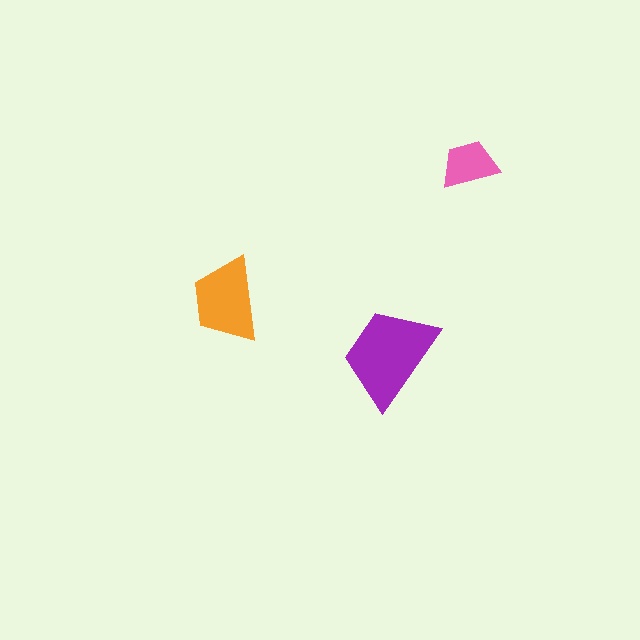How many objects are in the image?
There are 3 objects in the image.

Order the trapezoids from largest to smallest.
the purple one, the orange one, the pink one.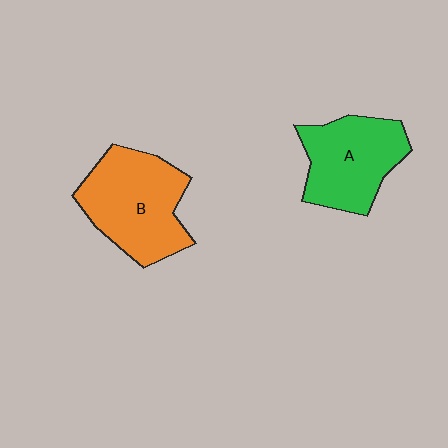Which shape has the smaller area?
Shape A (green).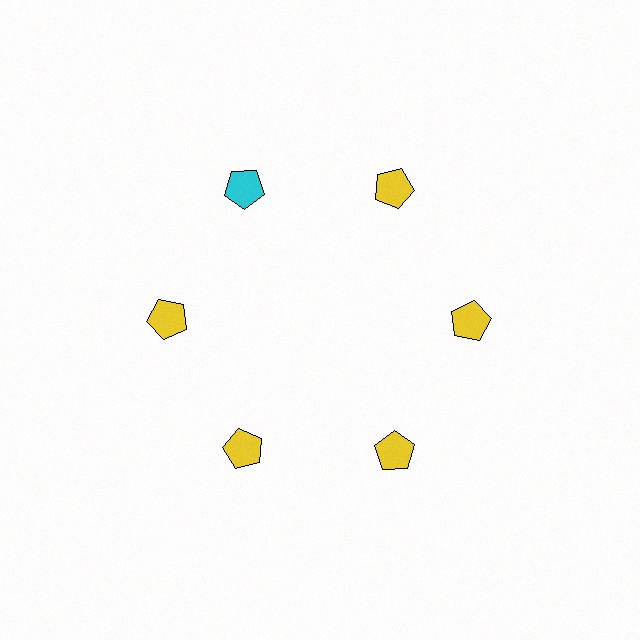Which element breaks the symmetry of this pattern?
The cyan pentagon at roughly the 11 o'clock position breaks the symmetry. All other shapes are yellow pentagons.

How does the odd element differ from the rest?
It has a different color: cyan instead of yellow.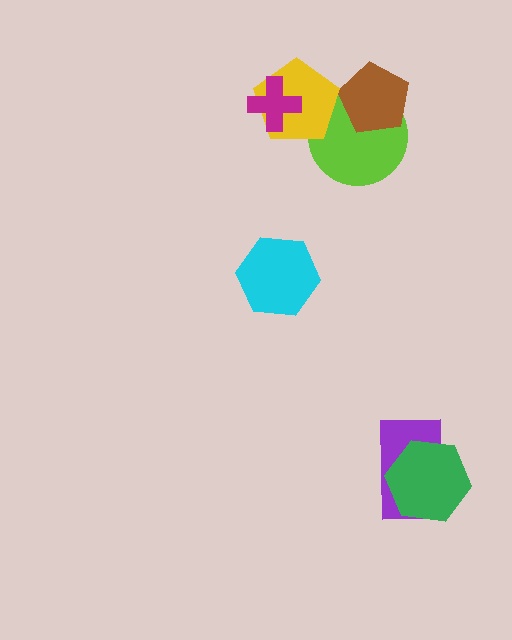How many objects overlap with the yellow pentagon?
2 objects overlap with the yellow pentagon.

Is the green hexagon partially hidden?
No, no other shape covers it.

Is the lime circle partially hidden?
Yes, it is partially covered by another shape.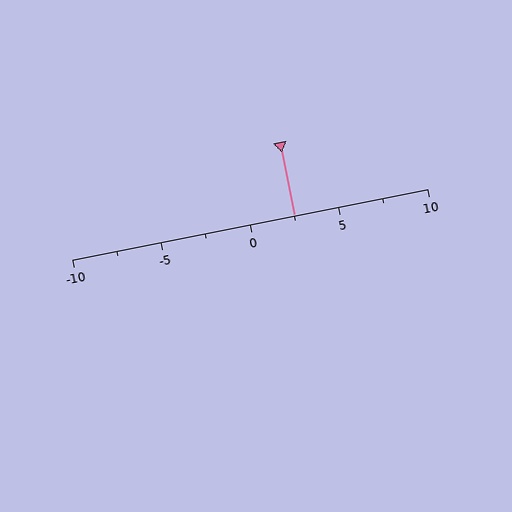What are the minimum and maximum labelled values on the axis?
The axis runs from -10 to 10.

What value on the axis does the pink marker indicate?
The marker indicates approximately 2.5.